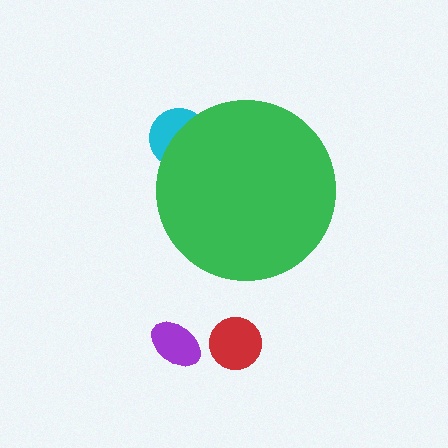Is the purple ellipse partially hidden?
No, the purple ellipse is fully visible.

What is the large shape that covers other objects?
A green circle.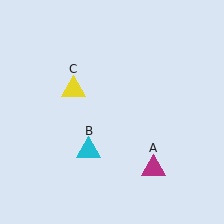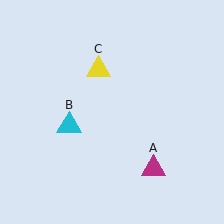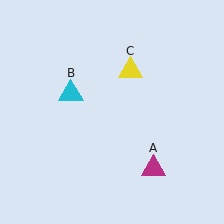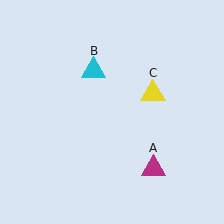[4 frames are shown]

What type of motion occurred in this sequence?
The cyan triangle (object B), yellow triangle (object C) rotated clockwise around the center of the scene.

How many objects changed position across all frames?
2 objects changed position: cyan triangle (object B), yellow triangle (object C).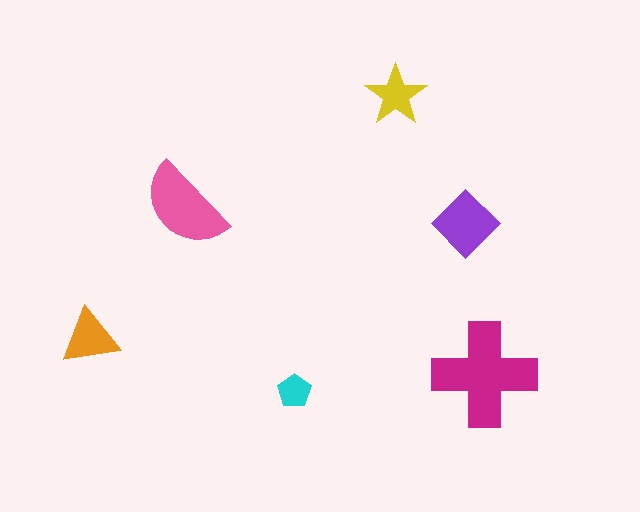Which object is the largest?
The magenta cross.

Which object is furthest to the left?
The orange triangle is leftmost.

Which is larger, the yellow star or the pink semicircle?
The pink semicircle.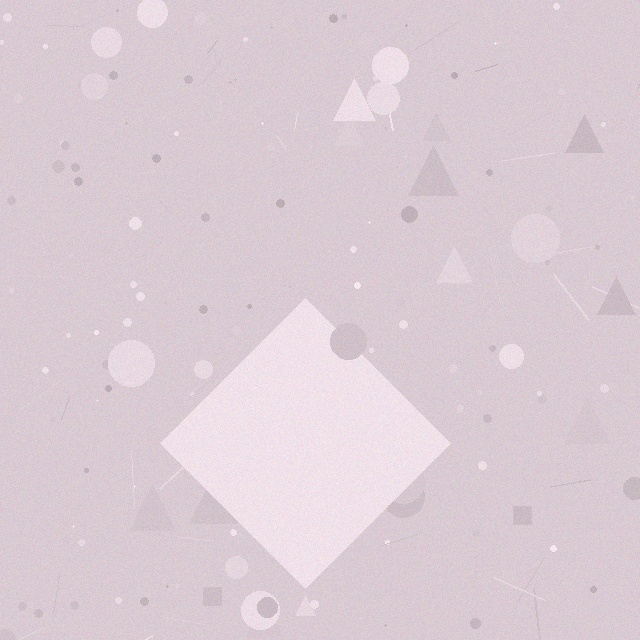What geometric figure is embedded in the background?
A diamond is embedded in the background.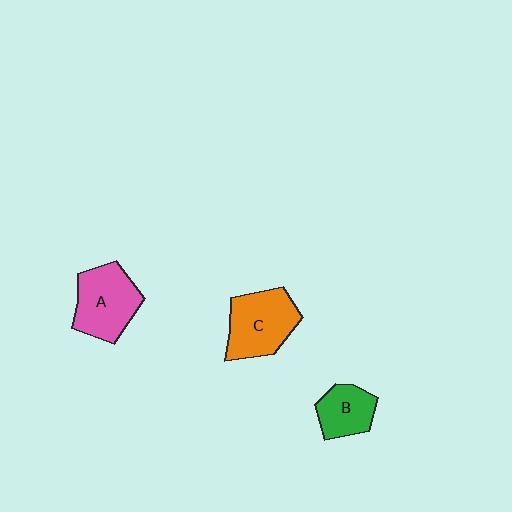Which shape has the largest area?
Shape C (orange).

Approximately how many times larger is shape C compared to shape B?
Approximately 1.6 times.